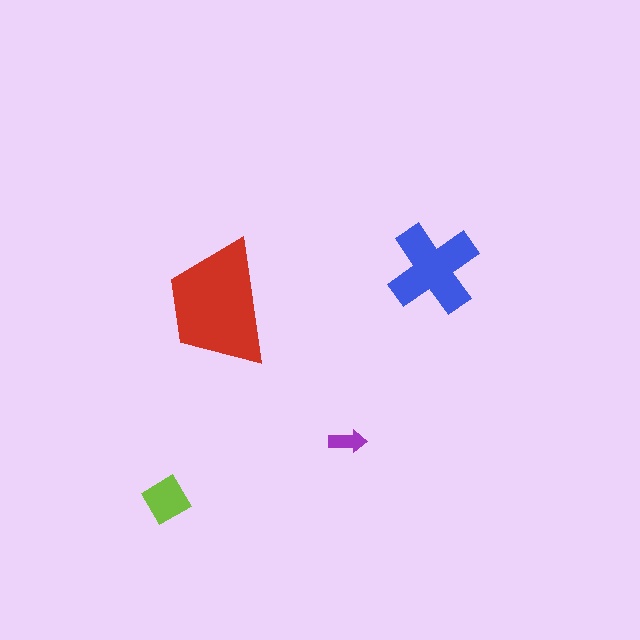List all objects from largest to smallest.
The red trapezoid, the blue cross, the lime diamond, the purple arrow.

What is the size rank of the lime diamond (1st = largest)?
3rd.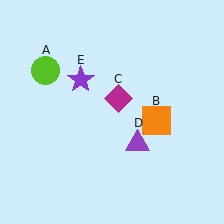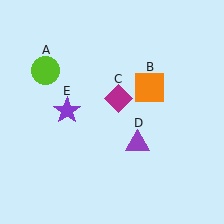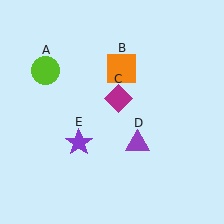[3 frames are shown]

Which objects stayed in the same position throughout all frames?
Lime circle (object A) and magenta diamond (object C) and purple triangle (object D) remained stationary.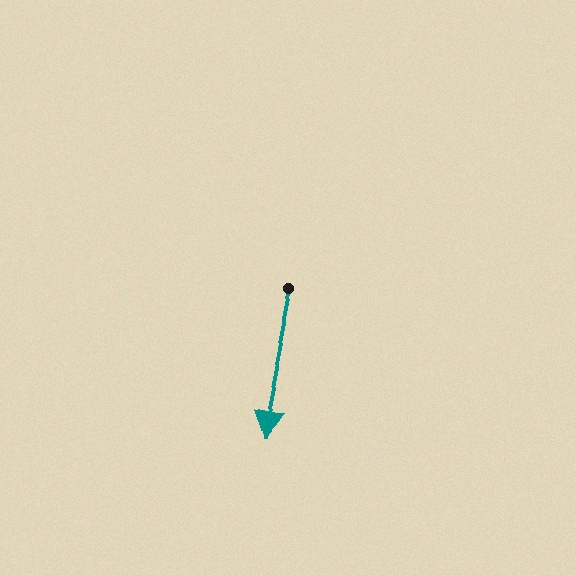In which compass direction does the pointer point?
South.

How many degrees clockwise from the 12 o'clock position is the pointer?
Approximately 191 degrees.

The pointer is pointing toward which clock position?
Roughly 6 o'clock.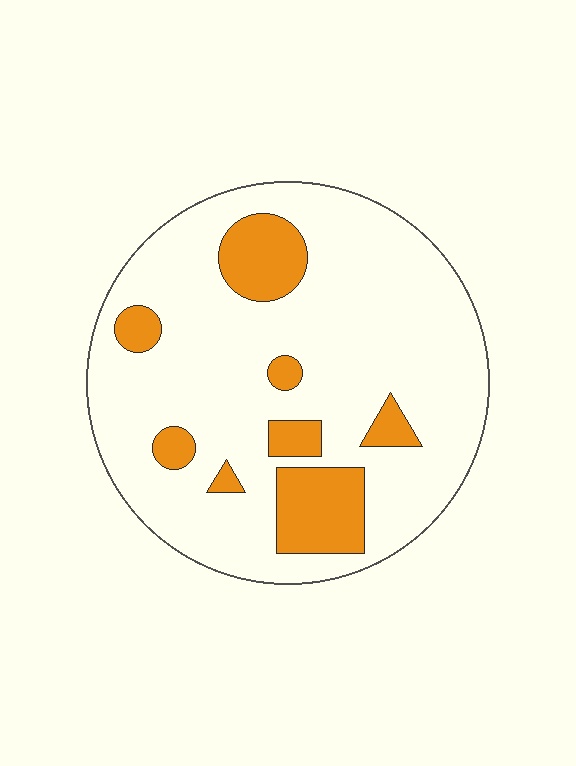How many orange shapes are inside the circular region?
8.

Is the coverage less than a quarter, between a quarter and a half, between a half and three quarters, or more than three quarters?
Less than a quarter.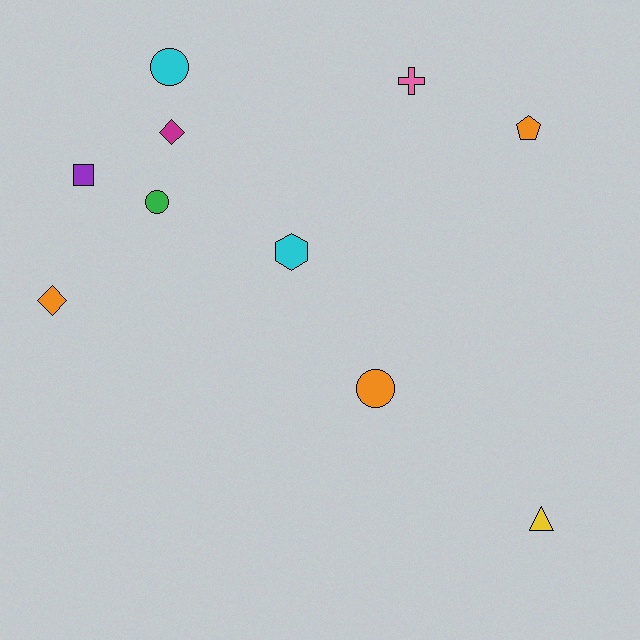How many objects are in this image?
There are 10 objects.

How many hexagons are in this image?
There is 1 hexagon.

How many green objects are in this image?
There is 1 green object.